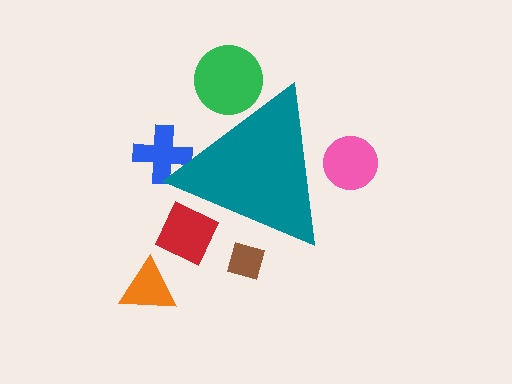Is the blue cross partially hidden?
Yes, the blue cross is partially hidden behind the teal triangle.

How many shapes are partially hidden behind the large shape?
5 shapes are partially hidden.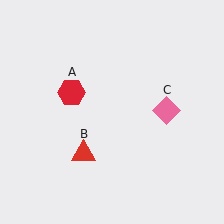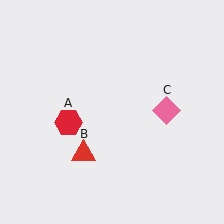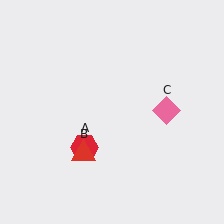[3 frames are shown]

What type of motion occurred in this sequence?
The red hexagon (object A) rotated counterclockwise around the center of the scene.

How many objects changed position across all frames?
1 object changed position: red hexagon (object A).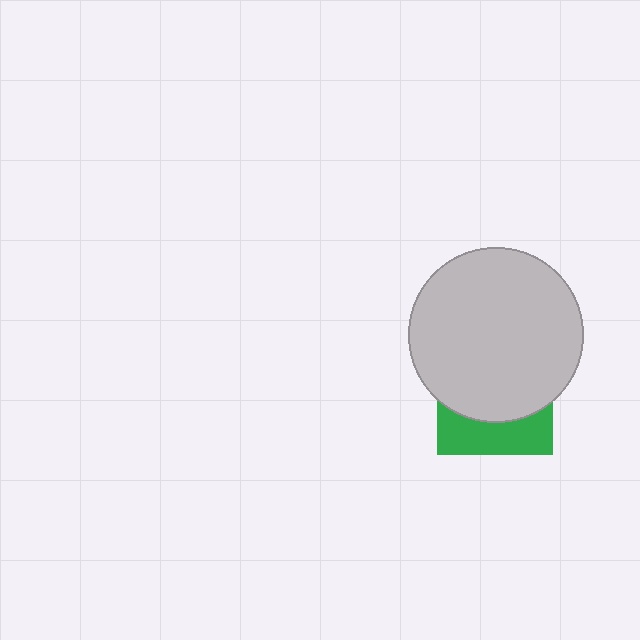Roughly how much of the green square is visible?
A small part of it is visible (roughly 33%).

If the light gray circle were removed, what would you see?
You would see the complete green square.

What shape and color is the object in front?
The object in front is a light gray circle.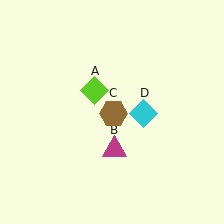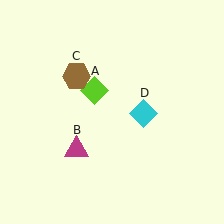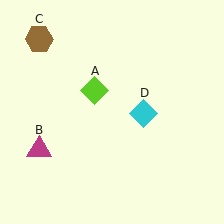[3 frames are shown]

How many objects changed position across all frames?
2 objects changed position: magenta triangle (object B), brown hexagon (object C).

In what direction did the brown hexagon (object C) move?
The brown hexagon (object C) moved up and to the left.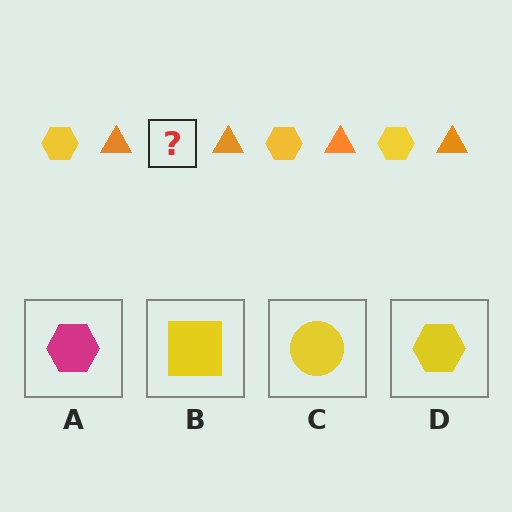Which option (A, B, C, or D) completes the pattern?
D.